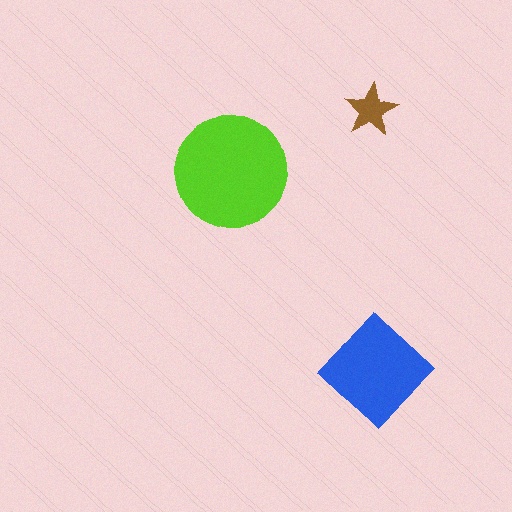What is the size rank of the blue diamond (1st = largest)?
2nd.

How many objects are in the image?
There are 3 objects in the image.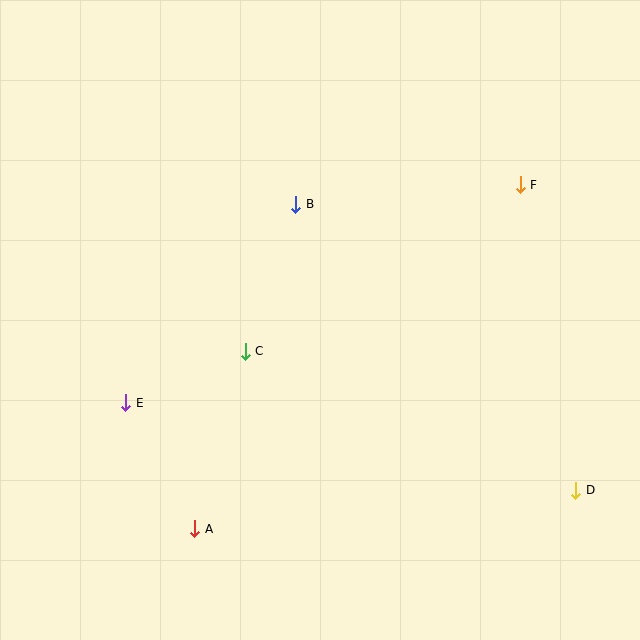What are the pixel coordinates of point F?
Point F is at (520, 185).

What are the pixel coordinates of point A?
Point A is at (195, 529).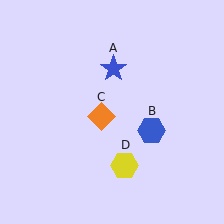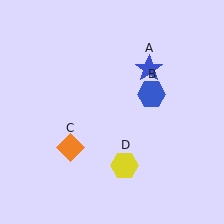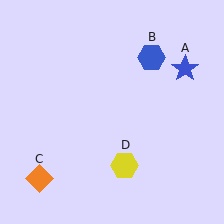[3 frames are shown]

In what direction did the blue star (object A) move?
The blue star (object A) moved right.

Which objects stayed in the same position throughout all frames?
Yellow hexagon (object D) remained stationary.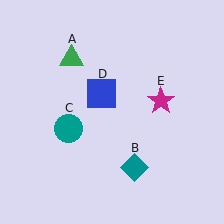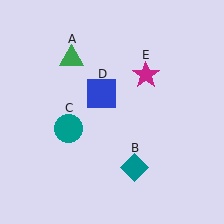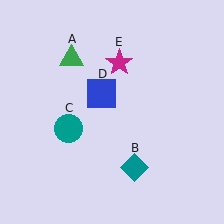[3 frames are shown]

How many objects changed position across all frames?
1 object changed position: magenta star (object E).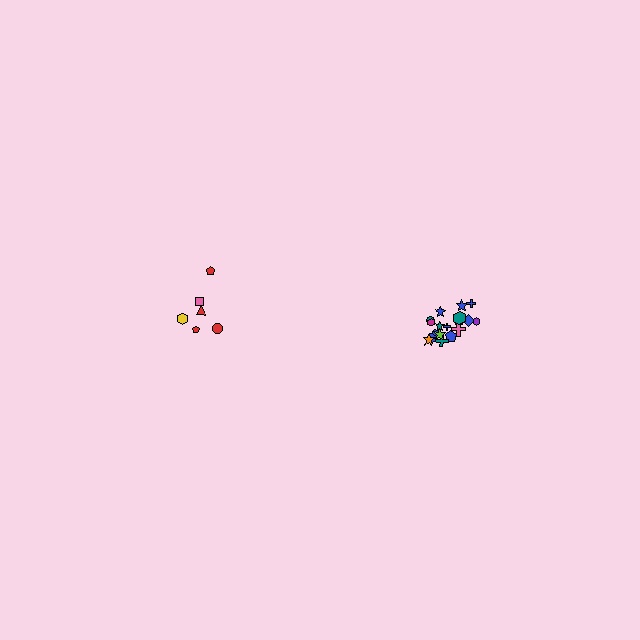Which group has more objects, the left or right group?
The right group.